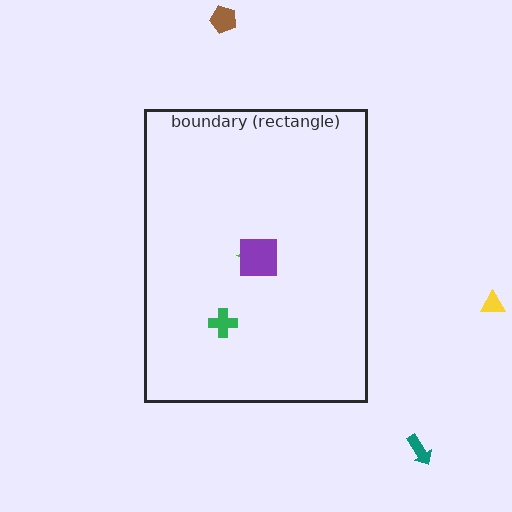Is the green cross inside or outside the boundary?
Inside.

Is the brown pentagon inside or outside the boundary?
Outside.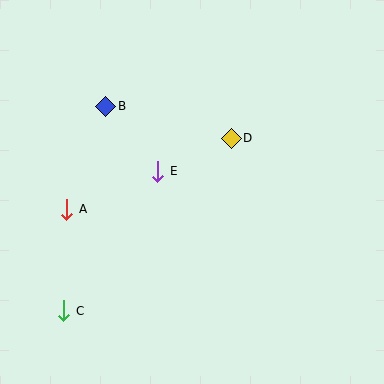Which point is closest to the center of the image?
Point E at (158, 171) is closest to the center.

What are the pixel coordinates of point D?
Point D is at (231, 138).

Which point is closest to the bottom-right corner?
Point D is closest to the bottom-right corner.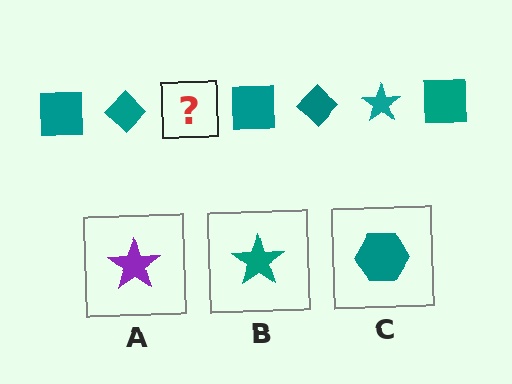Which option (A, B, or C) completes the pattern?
B.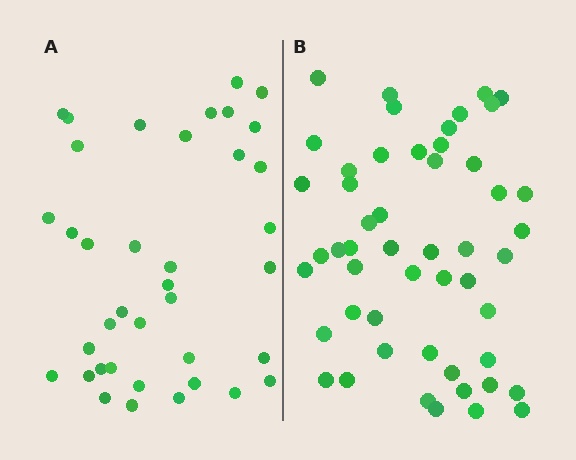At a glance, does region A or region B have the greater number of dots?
Region B (the right region) has more dots.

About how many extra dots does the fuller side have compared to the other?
Region B has approximately 15 more dots than region A.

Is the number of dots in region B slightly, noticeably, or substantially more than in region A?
Region B has noticeably more, but not dramatically so. The ratio is roughly 1.3 to 1.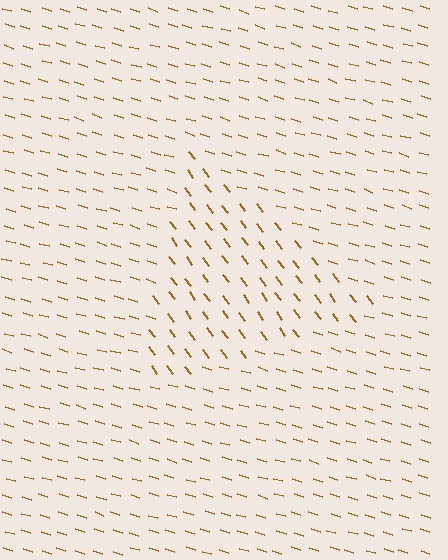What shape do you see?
I see a triangle.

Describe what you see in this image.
The image is filled with small brown line segments. A triangle region in the image has lines oriented differently from the surrounding lines, creating a visible texture boundary.